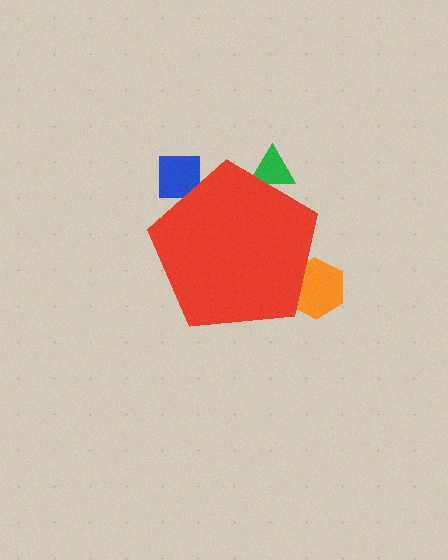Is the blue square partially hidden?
Yes, the blue square is partially hidden behind the red pentagon.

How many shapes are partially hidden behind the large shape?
3 shapes are partially hidden.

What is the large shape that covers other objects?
A red pentagon.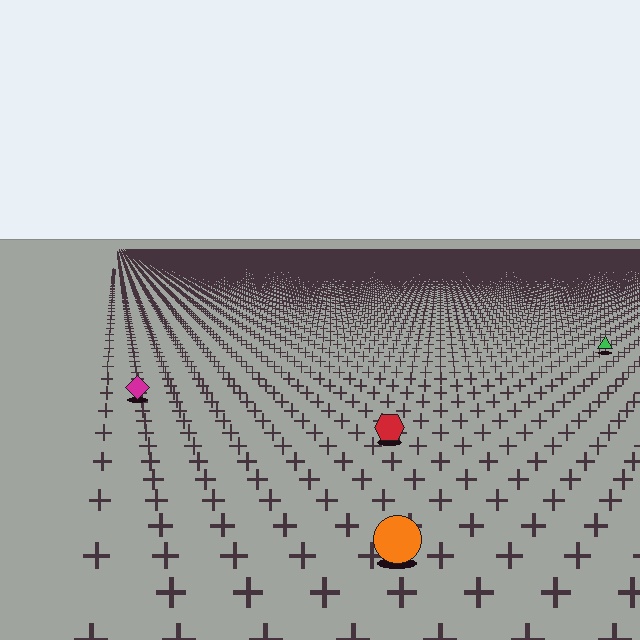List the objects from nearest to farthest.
From nearest to farthest: the orange circle, the red hexagon, the magenta diamond, the green triangle.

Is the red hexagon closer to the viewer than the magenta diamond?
Yes. The red hexagon is closer — you can tell from the texture gradient: the ground texture is coarser near it.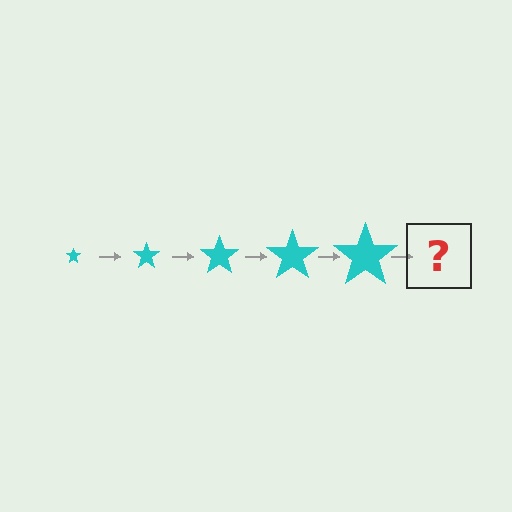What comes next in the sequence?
The next element should be a cyan star, larger than the previous one.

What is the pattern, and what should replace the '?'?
The pattern is that the star gets progressively larger each step. The '?' should be a cyan star, larger than the previous one.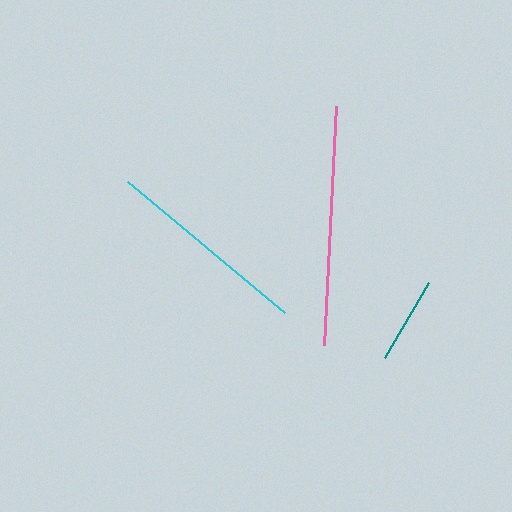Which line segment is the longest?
The pink line is the longest at approximately 240 pixels.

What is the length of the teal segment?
The teal segment is approximately 87 pixels long.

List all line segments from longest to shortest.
From longest to shortest: pink, cyan, teal.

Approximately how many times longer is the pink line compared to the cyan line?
The pink line is approximately 1.2 times the length of the cyan line.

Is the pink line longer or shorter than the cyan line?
The pink line is longer than the cyan line.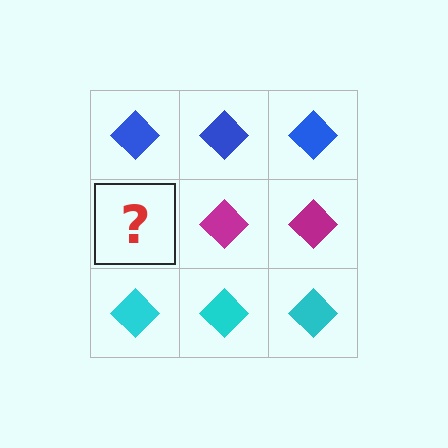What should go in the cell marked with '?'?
The missing cell should contain a magenta diamond.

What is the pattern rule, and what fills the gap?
The rule is that each row has a consistent color. The gap should be filled with a magenta diamond.